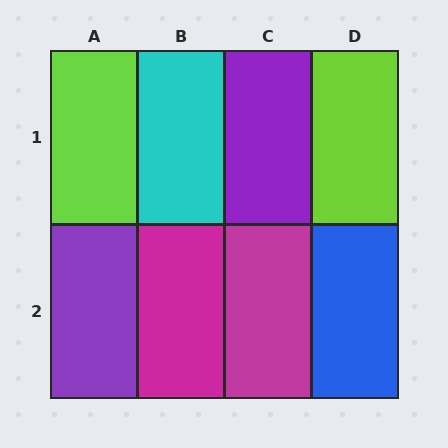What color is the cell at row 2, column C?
Magenta.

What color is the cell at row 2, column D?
Blue.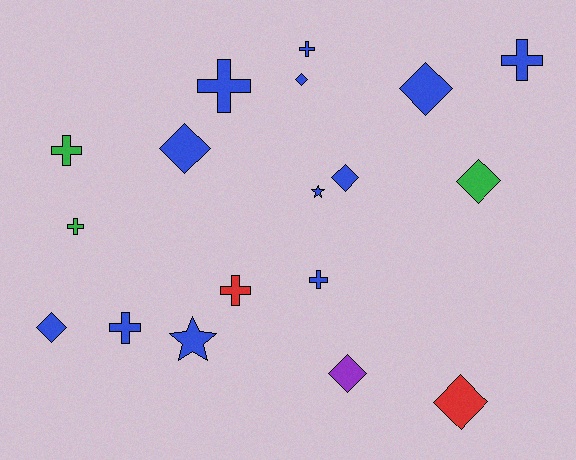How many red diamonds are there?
There is 1 red diamond.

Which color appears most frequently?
Blue, with 12 objects.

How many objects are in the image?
There are 18 objects.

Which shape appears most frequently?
Cross, with 8 objects.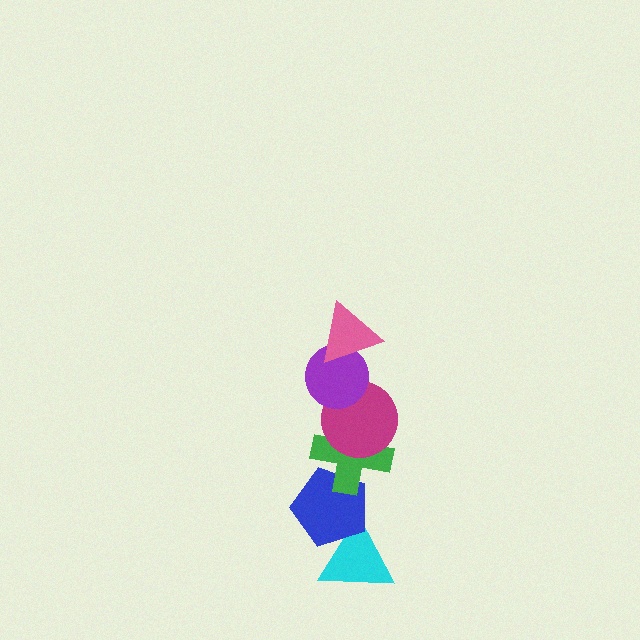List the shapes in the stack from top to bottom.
From top to bottom: the pink triangle, the purple circle, the magenta circle, the green cross, the blue pentagon, the cyan triangle.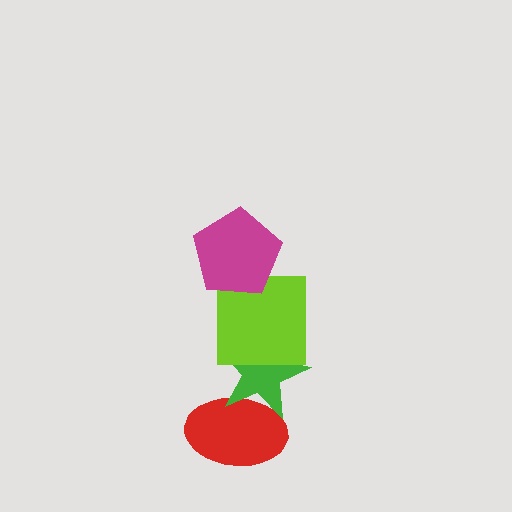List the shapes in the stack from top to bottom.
From top to bottom: the magenta pentagon, the lime square, the green star, the red ellipse.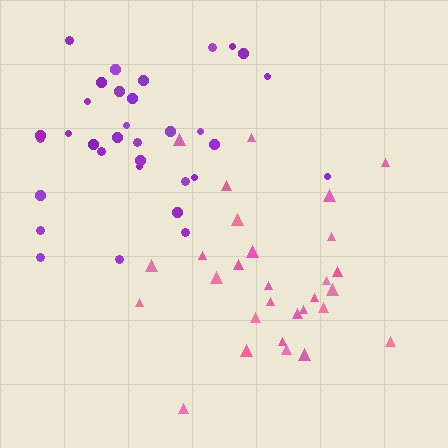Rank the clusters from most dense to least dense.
purple, pink.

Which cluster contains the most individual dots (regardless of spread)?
Purple (33).